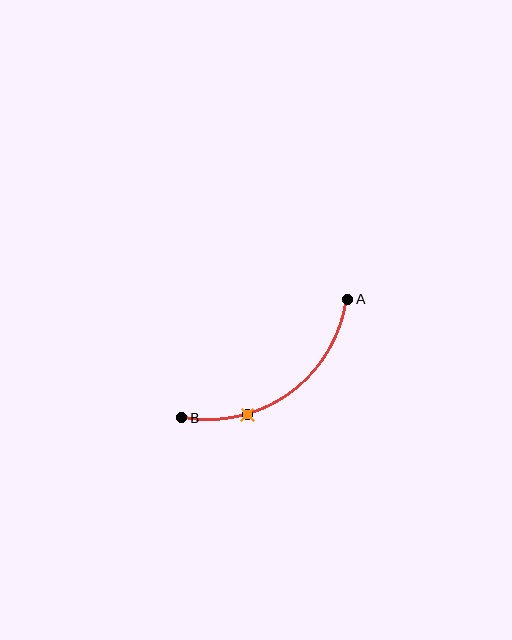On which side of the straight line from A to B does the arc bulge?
The arc bulges below and to the right of the straight line connecting A and B.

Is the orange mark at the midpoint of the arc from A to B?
No. The orange mark lies on the arc but is closer to endpoint B. The arc midpoint would be at the point on the curve equidistant along the arc from both A and B.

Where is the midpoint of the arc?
The arc midpoint is the point on the curve farthest from the straight line joining A and B. It sits below and to the right of that line.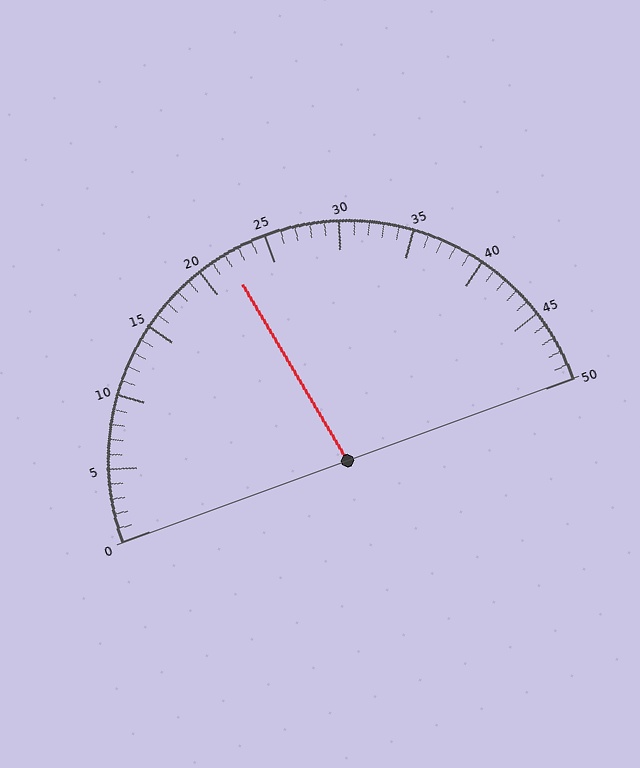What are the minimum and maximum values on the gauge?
The gauge ranges from 0 to 50.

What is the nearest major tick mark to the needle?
The nearest major tick mark is 20.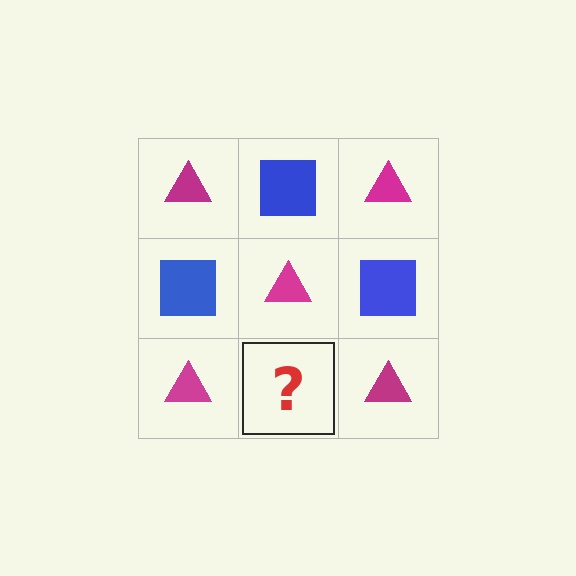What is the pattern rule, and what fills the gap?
The rule is that it alternates magenta triangle and blue square in a checkerboard pattern. The gap should be filled with a blue square.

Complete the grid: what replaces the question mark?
The question mark should be replaced with a blue square.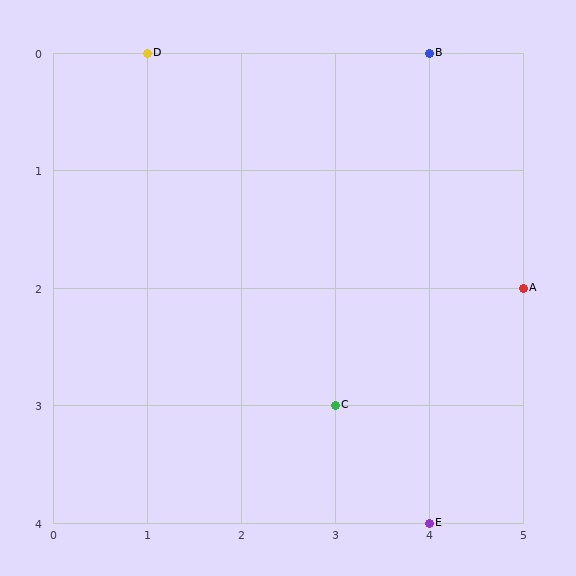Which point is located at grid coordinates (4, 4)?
Point E is at (4, 4).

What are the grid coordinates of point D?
Point D is at grid coordinates (1, 0).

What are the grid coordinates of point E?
Point E is at grid coordinates (4, 4).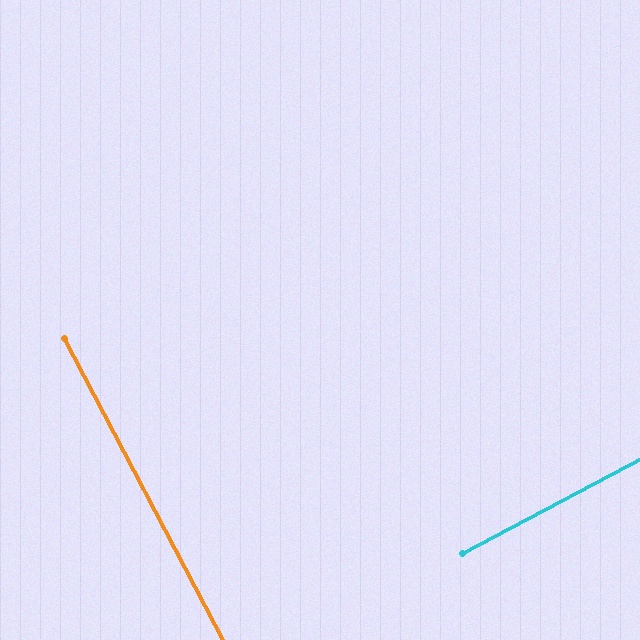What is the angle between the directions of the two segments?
Approximately 90 degrees.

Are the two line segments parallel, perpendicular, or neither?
Perpendicular — they meet at approximately 90°.